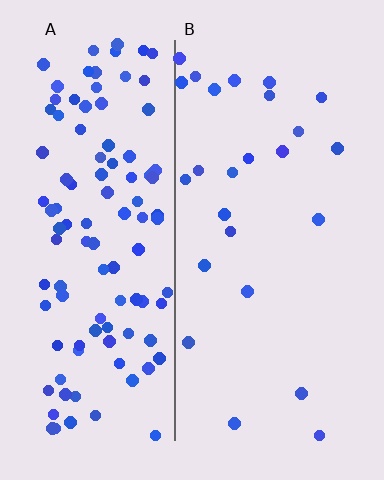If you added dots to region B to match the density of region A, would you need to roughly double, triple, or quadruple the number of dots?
Approximately quadruple.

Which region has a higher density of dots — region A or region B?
A (the left).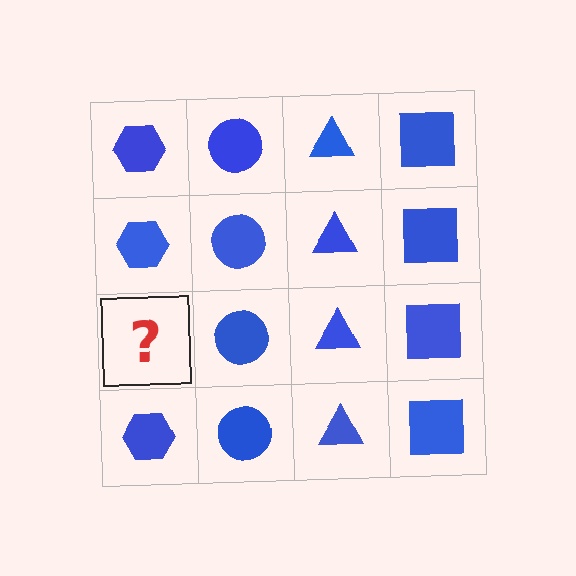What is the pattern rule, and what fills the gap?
The rule is that each column has a consistent shape. The gap should be filled with a blue hexagon.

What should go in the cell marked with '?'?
The missing cell should contain a blue hexagon.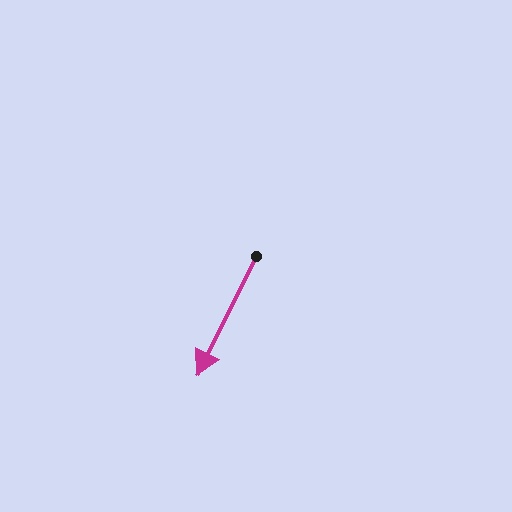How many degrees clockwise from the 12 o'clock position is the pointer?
Approximately 206 degrees.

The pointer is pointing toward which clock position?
Roughly 7 o'clock.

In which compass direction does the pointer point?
Southwest.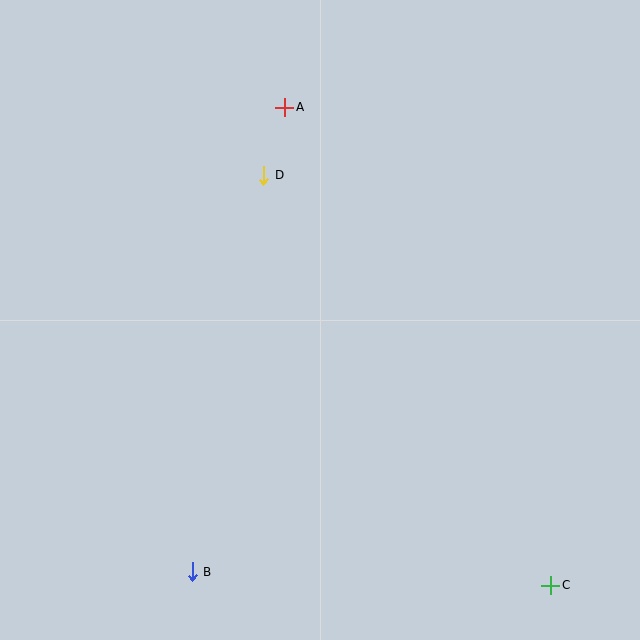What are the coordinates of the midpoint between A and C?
The midpoint between A and C is at (418, 346).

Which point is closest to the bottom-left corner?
Point B is closest to the bottom-left corner.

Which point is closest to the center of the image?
Point D at (264, 175) is closest to the center.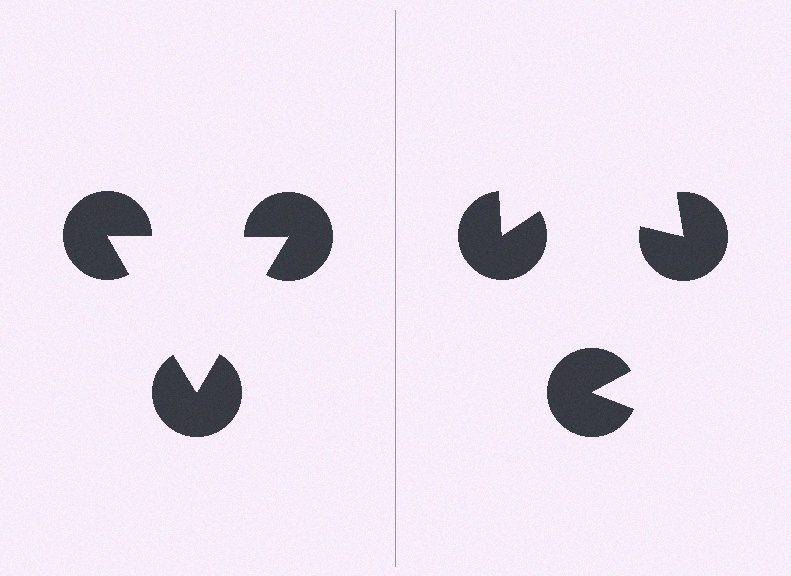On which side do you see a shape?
An illusory triangle appears on the left side. On the right side the wedge cuts are rotated, so no coherent shape forms.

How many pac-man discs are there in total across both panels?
6 — 3 on each side.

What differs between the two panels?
The pac-man discs are positioned identically on both sides; only the wedge orientations differ. On the left they align to a triangle; on the right they are misaligned.